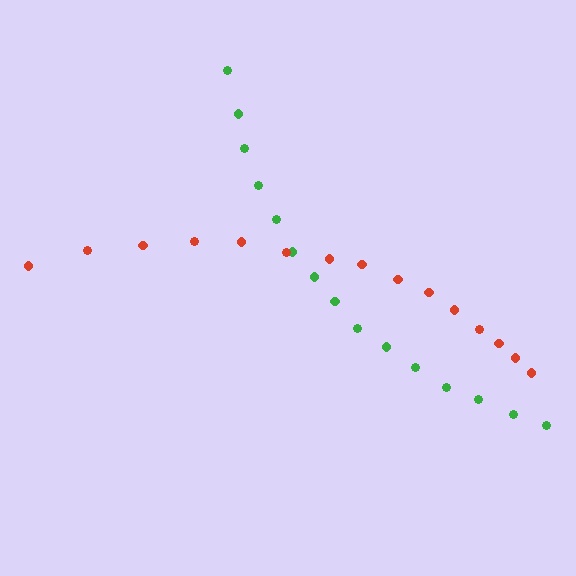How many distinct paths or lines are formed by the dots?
There are 2 distinct paths.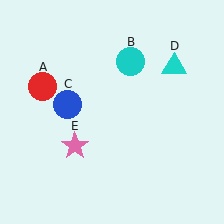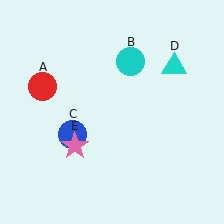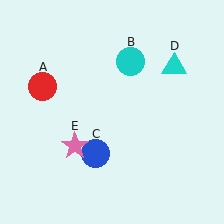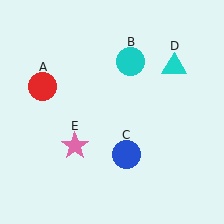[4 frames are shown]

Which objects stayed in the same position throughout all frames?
Red circle (object A) and cyan circle (object B) and cyan triangle (object D) and pink star (object E) remained stationary.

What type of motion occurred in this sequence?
The blue circle (object C) rotated counterclockwise around the center of the scene.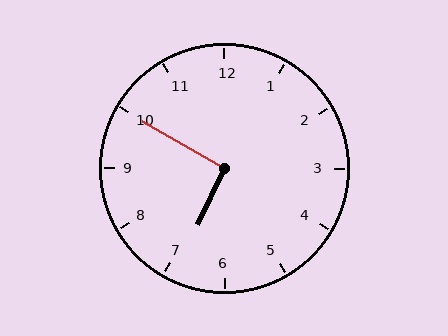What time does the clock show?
6:50.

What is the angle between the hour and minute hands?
Approximately 95 degrees.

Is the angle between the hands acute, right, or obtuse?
It is right.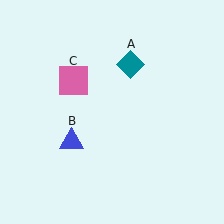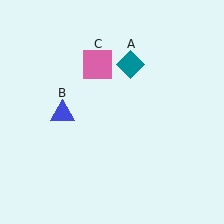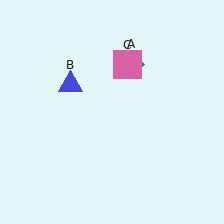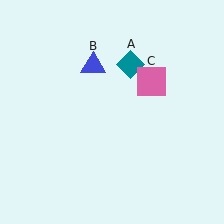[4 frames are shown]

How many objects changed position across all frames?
2 objects changed position: blue triangle (object B), pink square (object C).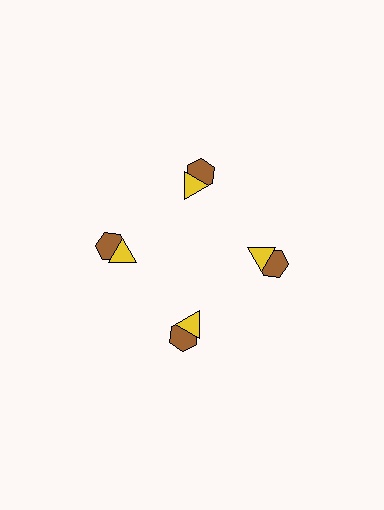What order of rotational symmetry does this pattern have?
This pattern has 4-fold rotational symmetry.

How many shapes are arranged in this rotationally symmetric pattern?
There are 8 shapes, arranged in 4 groups of 2.